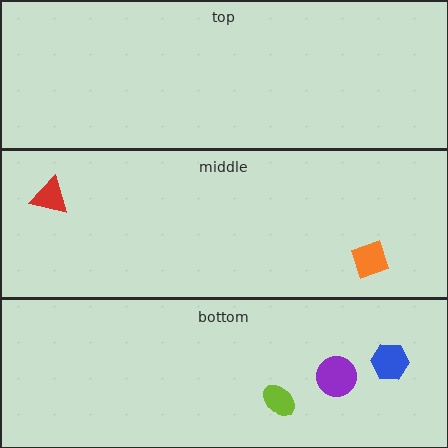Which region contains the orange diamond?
The middle region.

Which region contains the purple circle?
The bottom region.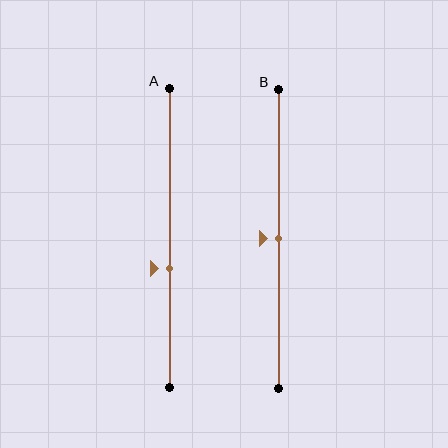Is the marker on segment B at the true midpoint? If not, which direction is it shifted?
Yes, the marker on segment B is at the true midpoint.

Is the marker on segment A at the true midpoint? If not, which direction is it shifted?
No, the marker on segment A is shifted downward by about 10% of the segment length.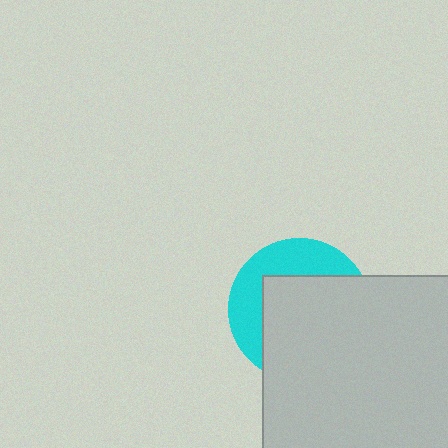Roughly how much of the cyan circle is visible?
A small part of it is visible (roughly 36%).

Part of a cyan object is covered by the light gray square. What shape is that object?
It is a circle.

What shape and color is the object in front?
The object in front is a light gray square.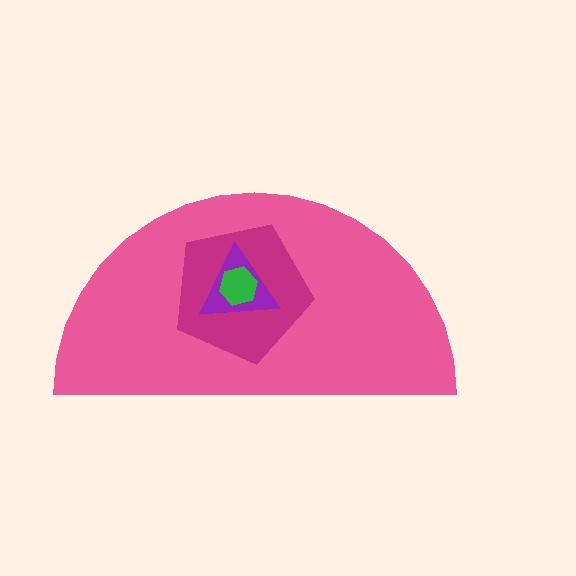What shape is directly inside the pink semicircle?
The magenta pentagon.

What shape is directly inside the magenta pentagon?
The purple triangle.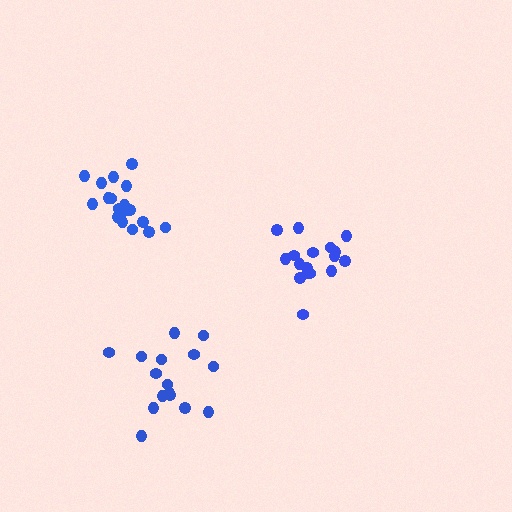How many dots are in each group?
Group 1: 17 dots, Group 2: 18 dots, Group 3: 16 dots (51 total).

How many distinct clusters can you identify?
There are 3 distinct clusters.